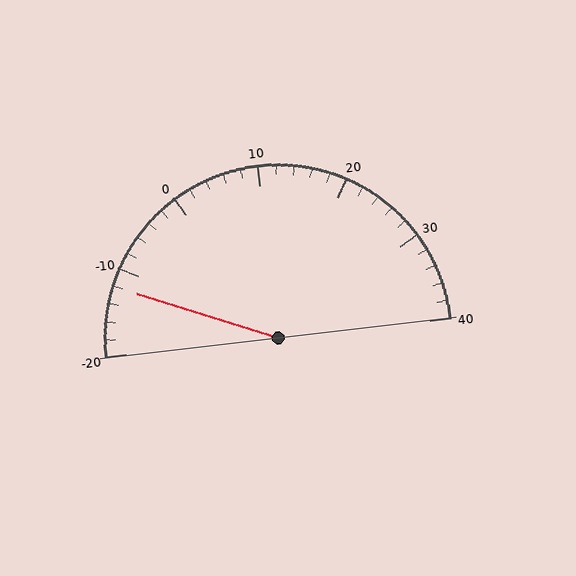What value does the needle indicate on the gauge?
The needle indicates approximately -12.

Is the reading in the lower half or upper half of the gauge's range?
The reading is in the lower half of the range (-20 to 40).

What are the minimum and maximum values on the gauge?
The gauge ranges from -20 to 40.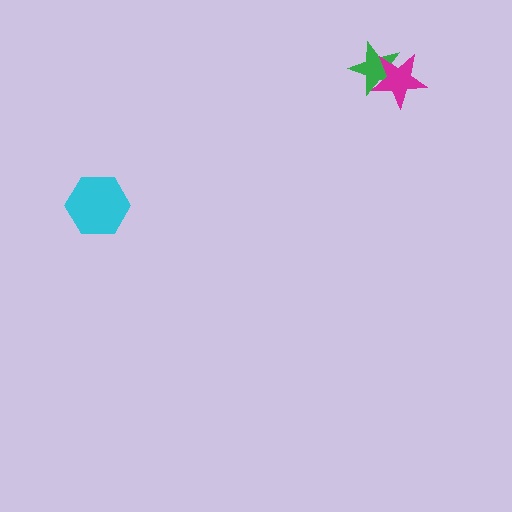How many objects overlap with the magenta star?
1 object overlaps with the magenta star.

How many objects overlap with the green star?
1 object overlaps with the green star.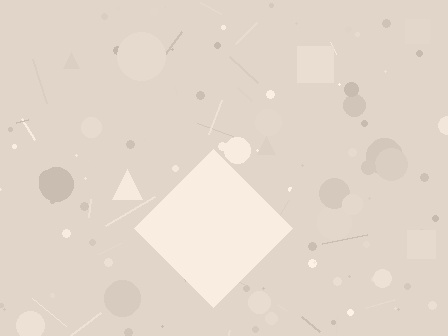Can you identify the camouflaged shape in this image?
The camouflaged shape is a diamond.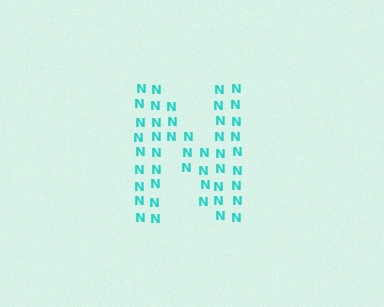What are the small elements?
The small elements are letter N's.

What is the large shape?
The large shape is the letter N.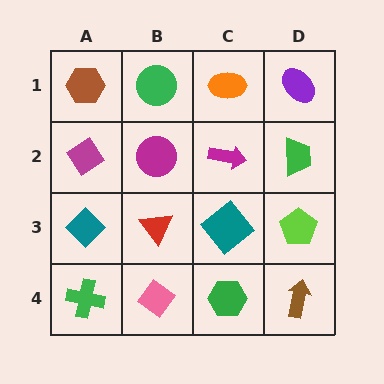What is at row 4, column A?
A green cross.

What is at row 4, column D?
A brown arrow.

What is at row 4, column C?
A green hexagon.